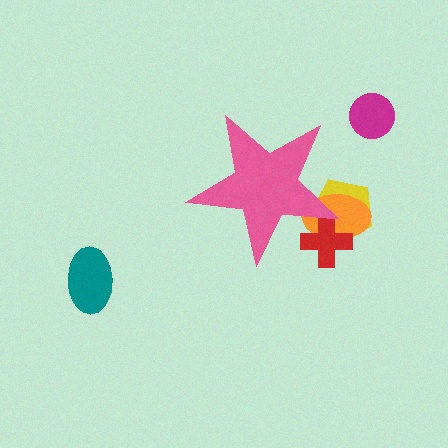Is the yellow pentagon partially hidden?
Yes, the yellow pentagon is partially hidden behind the pink star.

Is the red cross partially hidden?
Yes, the red cross is partially hidden behind the pink star.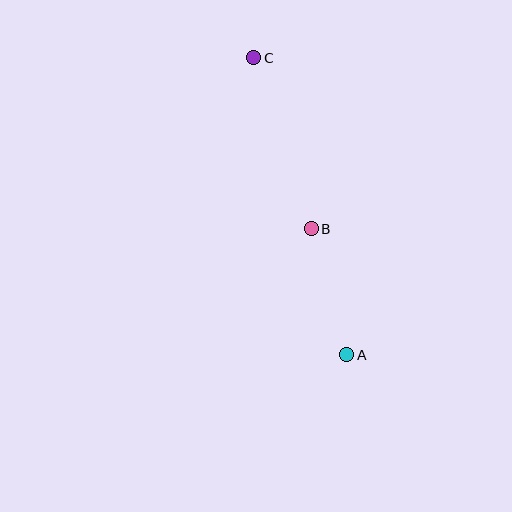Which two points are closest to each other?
Points A and B are closest to each other.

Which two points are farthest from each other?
Points A and C are farthest from each other.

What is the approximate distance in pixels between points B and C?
The distance between B and C is approximately 181 pixels.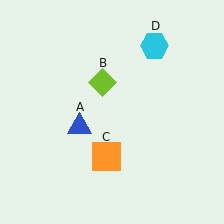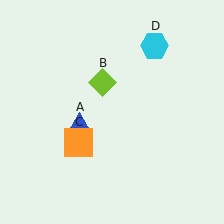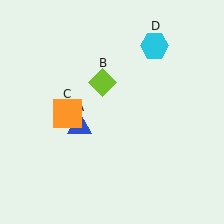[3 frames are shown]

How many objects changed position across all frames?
1 object changed position: orange square (object C).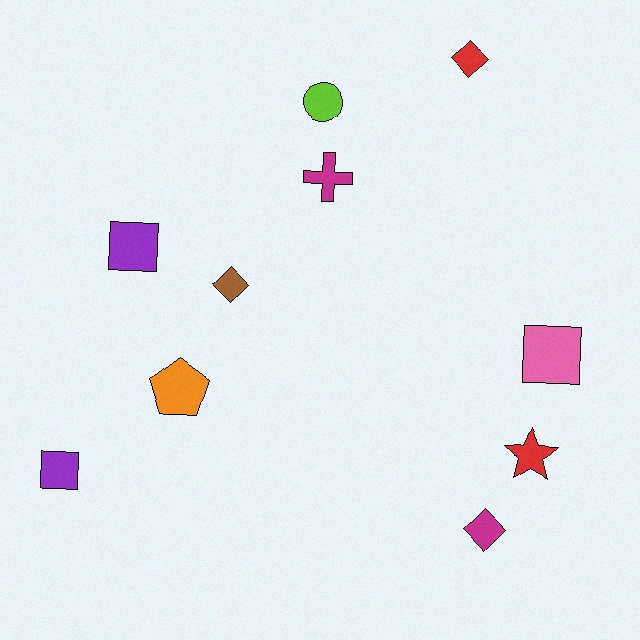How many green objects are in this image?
There are no green objects.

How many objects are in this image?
There are 10 objects.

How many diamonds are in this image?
There are 3 diamonds.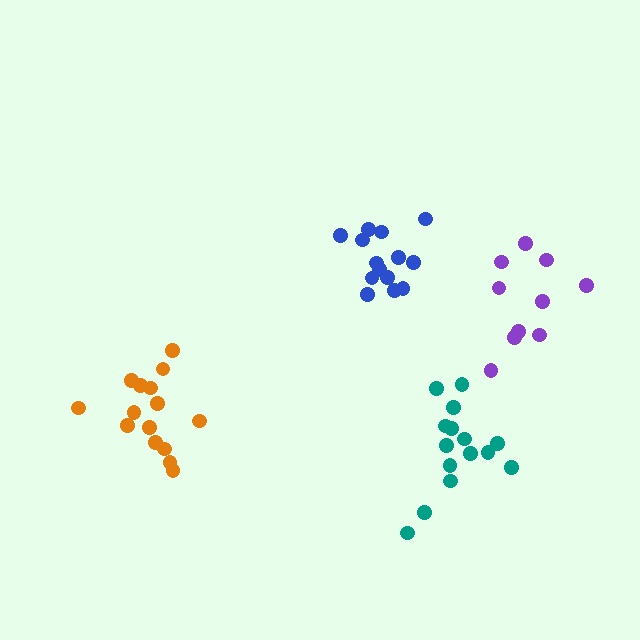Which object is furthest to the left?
The orange cluster is leftmost.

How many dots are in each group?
Group 1: 15 dots, Group 2: 10 dots, Group 3: 15 dots, Group 4: 14 dots (54 total).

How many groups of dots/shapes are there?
There are 4 groups.